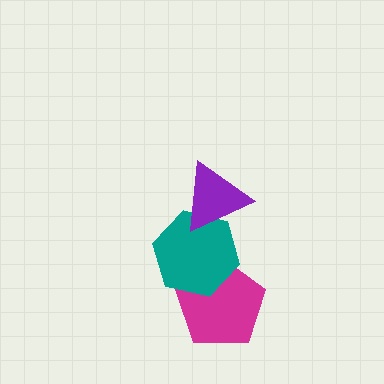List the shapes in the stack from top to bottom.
From top to bottom: the purple triangle, the teal hexagon, the magenta pentagon.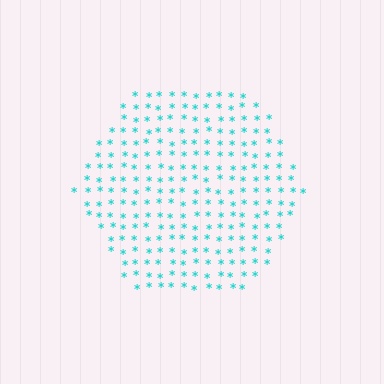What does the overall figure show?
The overall figure shows a hexagon.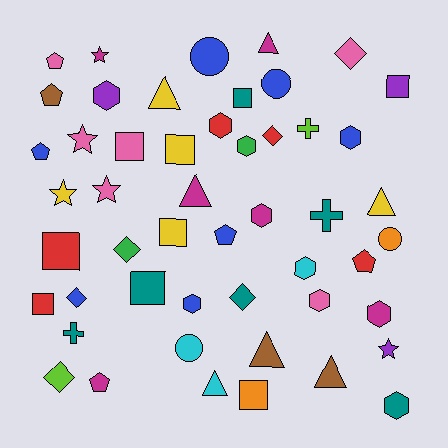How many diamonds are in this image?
There are 6 diamonds.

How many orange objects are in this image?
There are 2 orange objects.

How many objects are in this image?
There are 50 objects.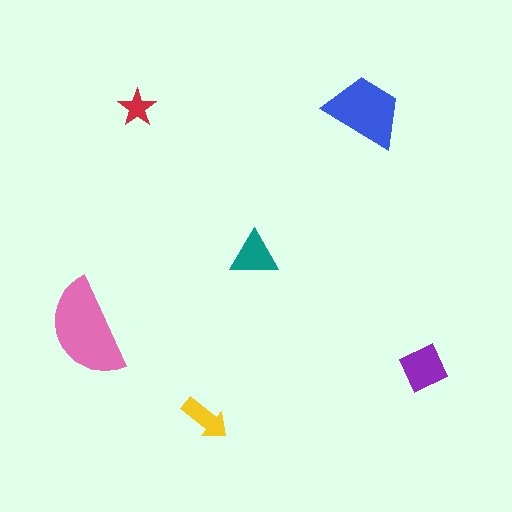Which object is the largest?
The pink semicircle.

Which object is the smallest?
The red star.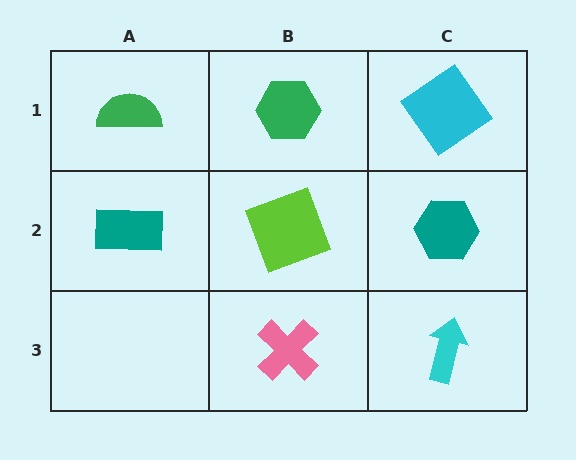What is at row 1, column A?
A green semicircle.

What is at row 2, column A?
A teal rectangle.